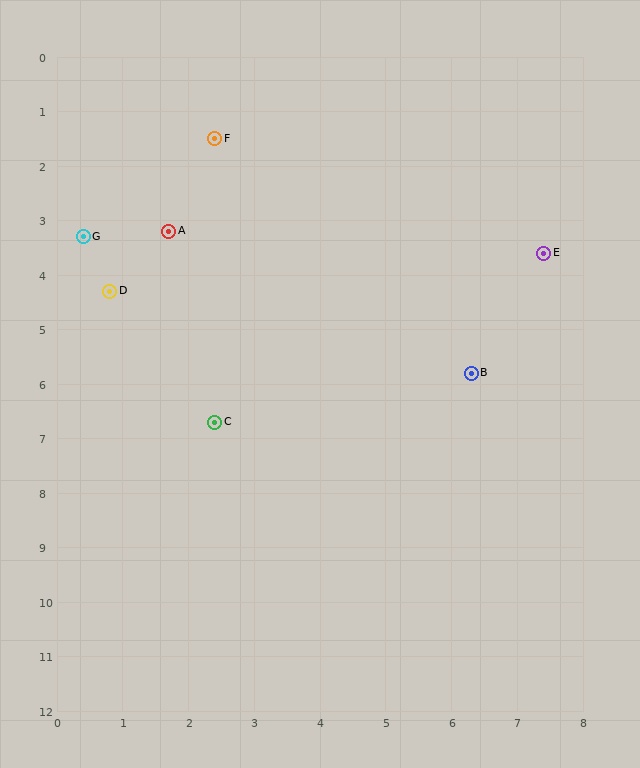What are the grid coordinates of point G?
Point G is at approximately (0.4, 3.3).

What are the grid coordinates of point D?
Point D is at approximately (0.8, 4.3).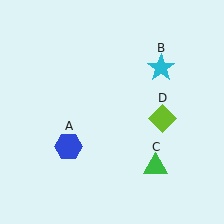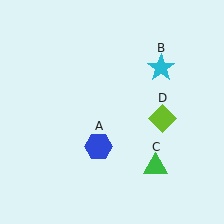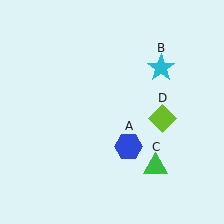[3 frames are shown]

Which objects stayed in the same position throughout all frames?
Cyan star (object B) and green triangle (object C) and lime diamond (object D) remained stationary.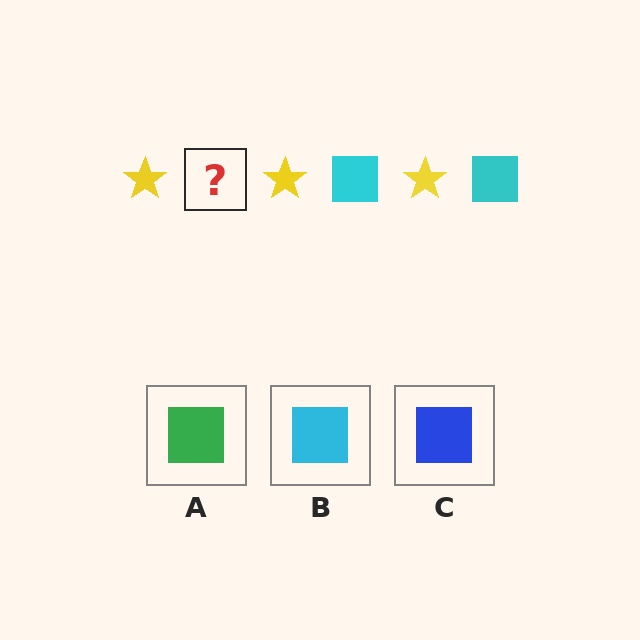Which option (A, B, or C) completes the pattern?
B.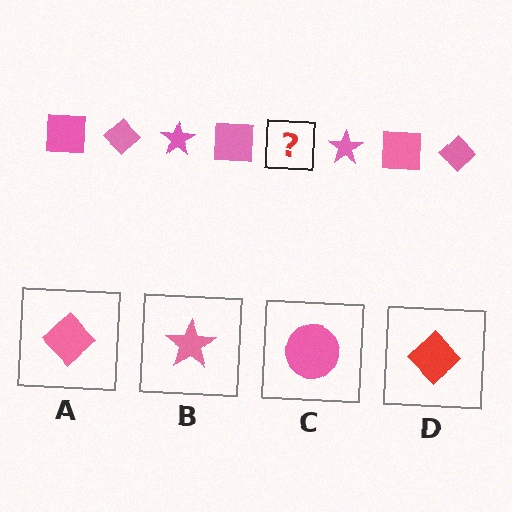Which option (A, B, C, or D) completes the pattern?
A.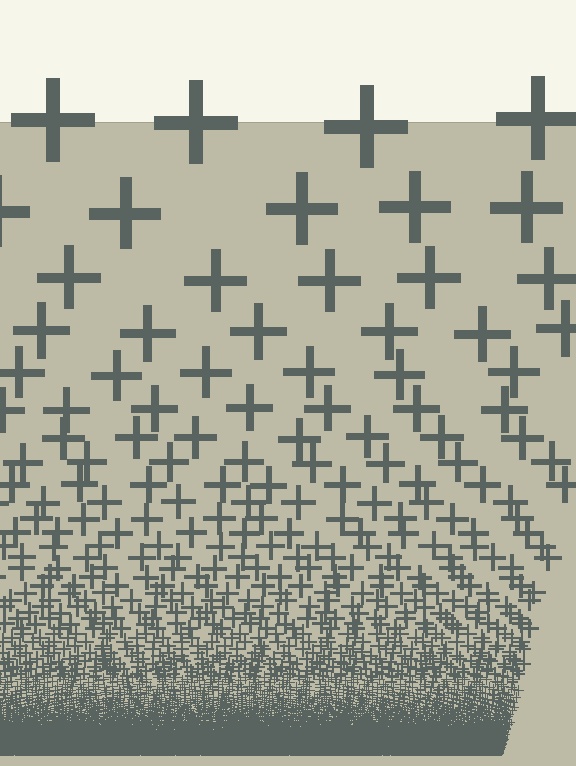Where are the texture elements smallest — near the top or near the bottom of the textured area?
Near the bottom.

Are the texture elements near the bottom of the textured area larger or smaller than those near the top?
Smaller. The gradient is inverted — elements near the bottom are smaller and denser.